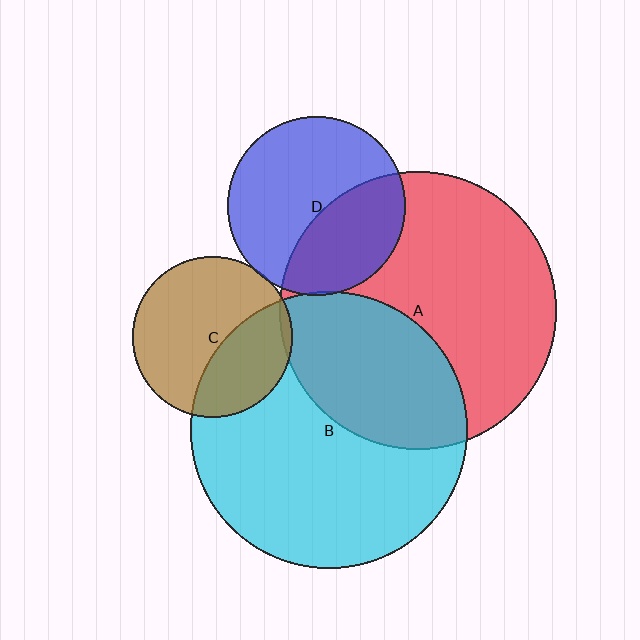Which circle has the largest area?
Circle A (red).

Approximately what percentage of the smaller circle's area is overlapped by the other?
Approximately 40%.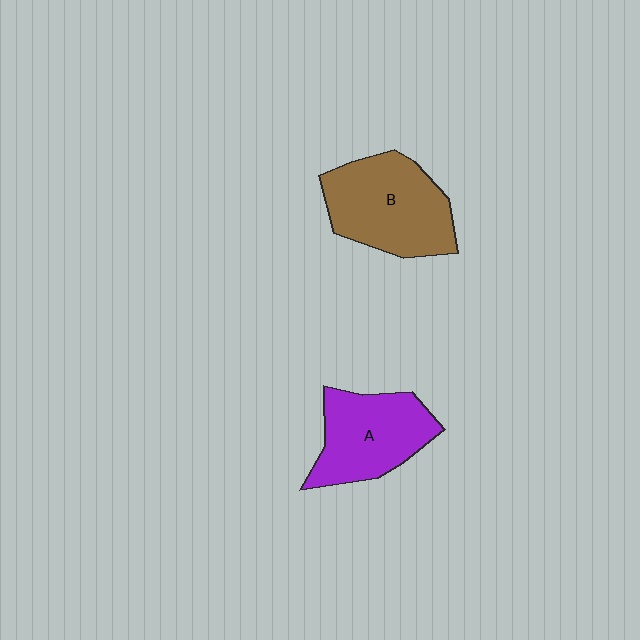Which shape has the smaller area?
Shape A (purple).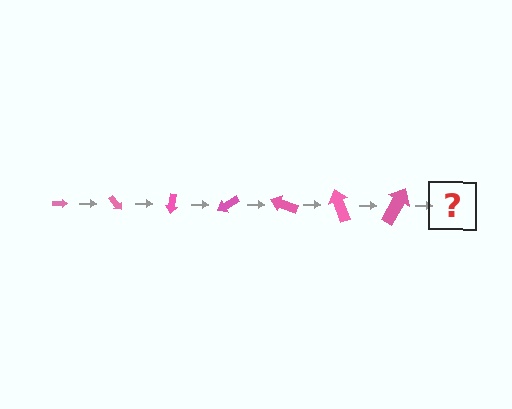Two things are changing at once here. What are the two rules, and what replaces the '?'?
The two rules are that the arrow grows larger each step and it rotates 50 degrees each step. The '?' should be an arrow, larger than the previous one and rotated 350 degrees from the start.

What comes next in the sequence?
The next element should be an arrow, larger than the previous one and rotated 350 degrees from the start.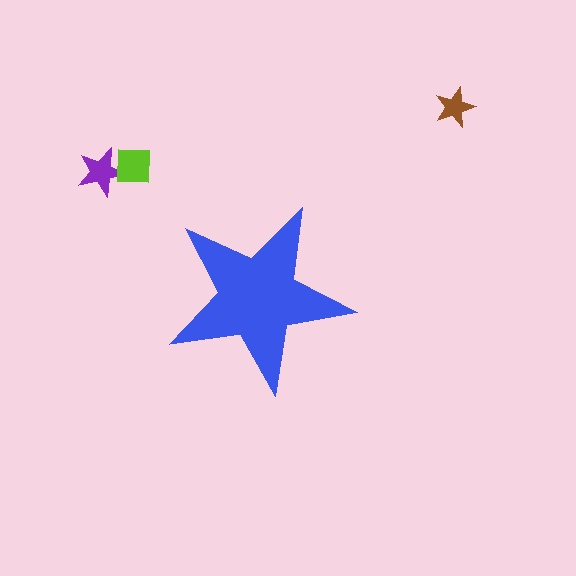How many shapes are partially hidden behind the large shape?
0 shapes are partially hidden.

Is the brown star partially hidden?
No, the brown star is fully visible.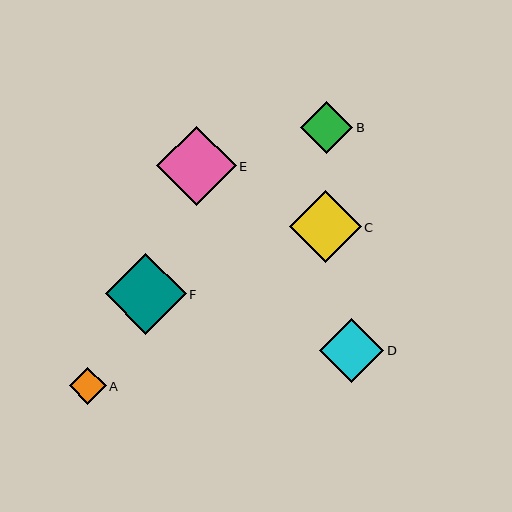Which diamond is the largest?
Diamond F is the largest with a size of approximately 81 pixels.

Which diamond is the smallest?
Diamond A is the smallest with a size of approximately 37 pixels.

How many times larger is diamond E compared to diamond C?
Diamond E is approximately 1.1 times the size of diamond C.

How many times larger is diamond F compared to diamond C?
Diamond F is approximately 1.1 times the size of diamond C.